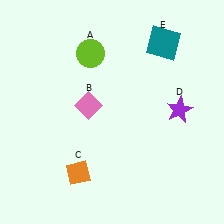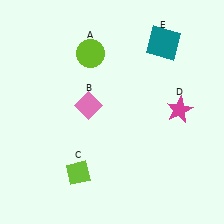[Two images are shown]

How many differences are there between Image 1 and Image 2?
There are 2 differences between the two images.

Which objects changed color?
C changed from orange to lime. D changed from purple to magenta.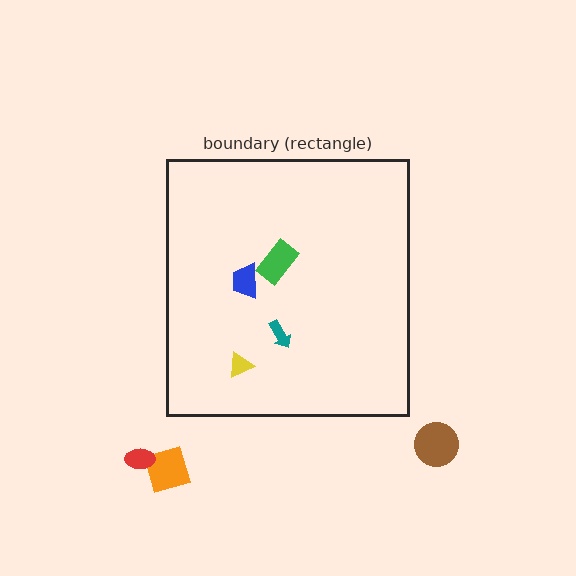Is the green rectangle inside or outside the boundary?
Inside.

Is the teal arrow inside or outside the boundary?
Inside.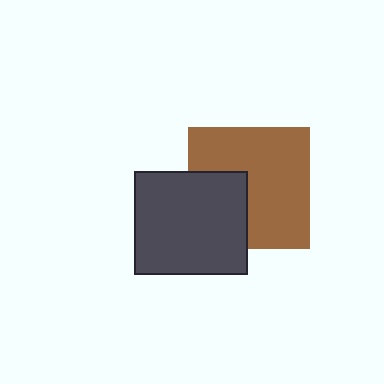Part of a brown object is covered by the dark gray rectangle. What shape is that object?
It is a square.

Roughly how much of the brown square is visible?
Most of it is visible (roughly 69%).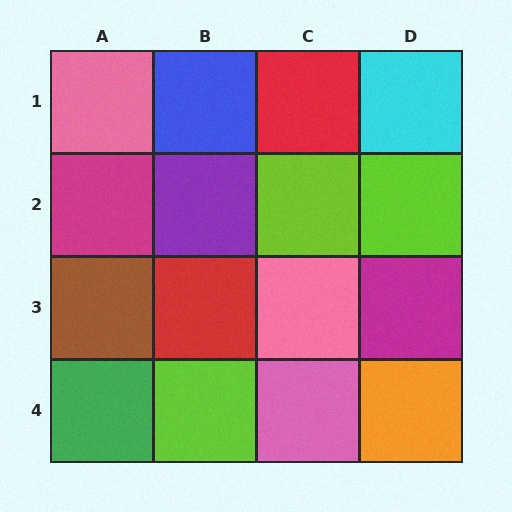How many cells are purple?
1 cell is purple.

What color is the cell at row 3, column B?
Red.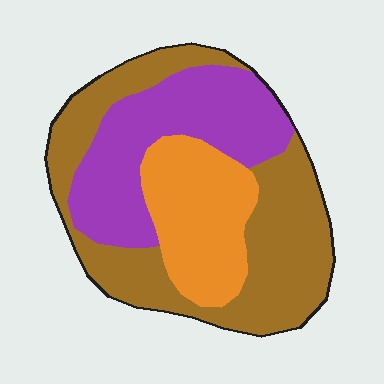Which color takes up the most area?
Brown, at roughly 45%.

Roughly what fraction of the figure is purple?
Purple takes up about one third (1/3) of the figure.